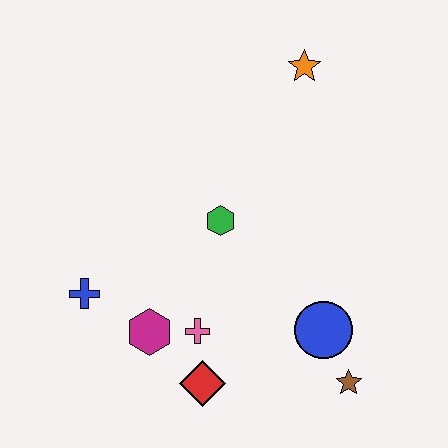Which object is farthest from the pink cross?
The orange star is farthest from the pink cross.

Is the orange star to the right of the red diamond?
Yes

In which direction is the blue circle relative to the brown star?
The blue circle is above the brown star.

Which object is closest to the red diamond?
The pink cross is closest to the red diamond.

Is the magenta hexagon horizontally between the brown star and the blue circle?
No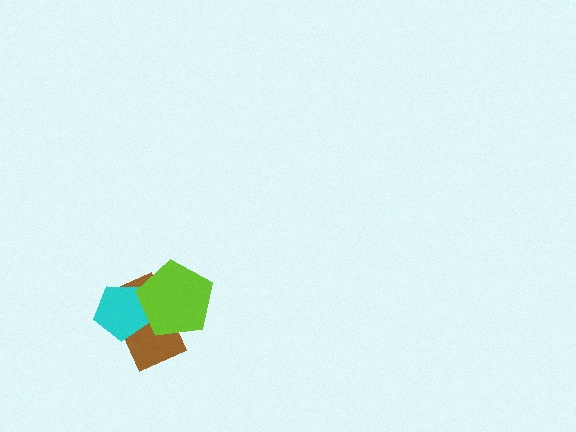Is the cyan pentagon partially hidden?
Yes, it is partially covered by another shape.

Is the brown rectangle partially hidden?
Yes, it is partially covered by another shape.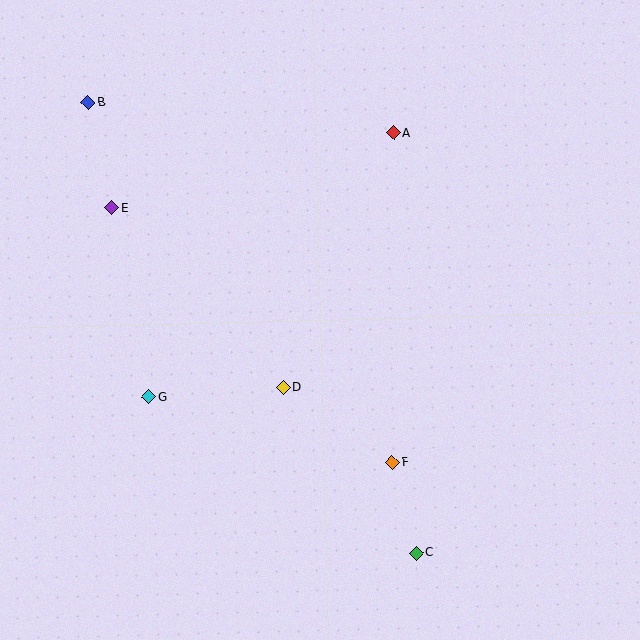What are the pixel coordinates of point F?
Point F is at (392, 463).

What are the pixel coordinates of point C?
Point C is at (416, 553).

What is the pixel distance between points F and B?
The distance between F and B is 471 pixels.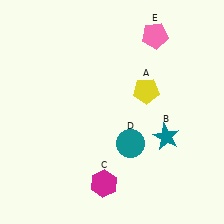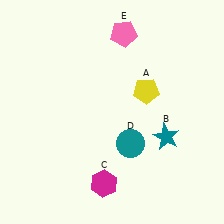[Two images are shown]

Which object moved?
The pink pentagon (E) moved left.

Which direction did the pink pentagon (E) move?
The pink pentagon (E) moved left.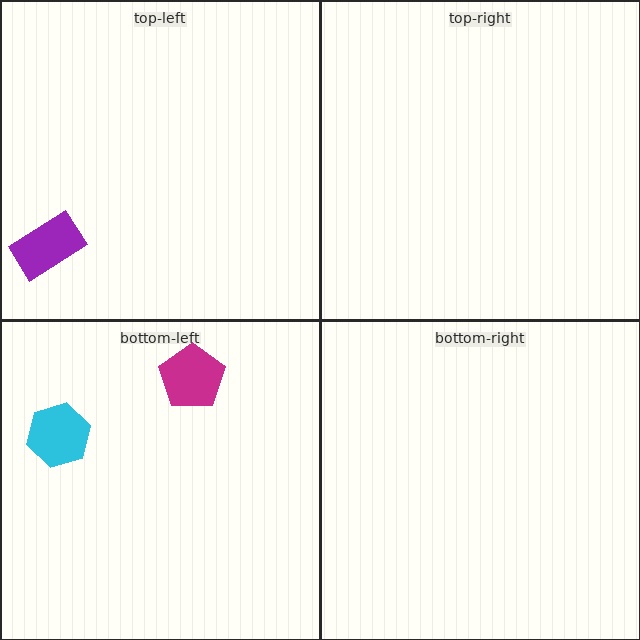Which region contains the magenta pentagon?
The bottom-left region.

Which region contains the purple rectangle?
The top-left region.